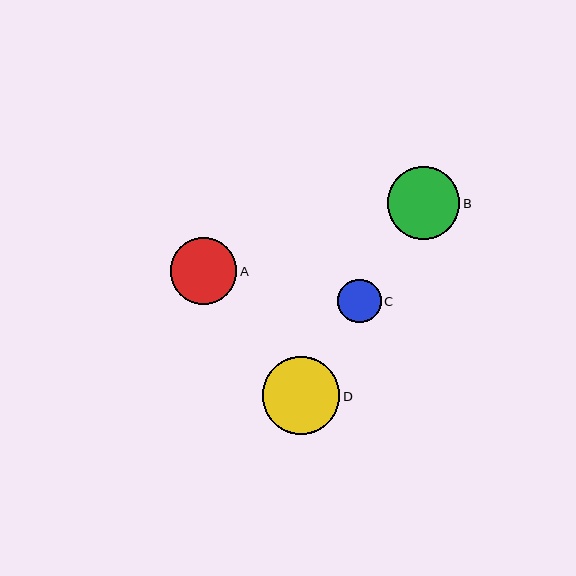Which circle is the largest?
Circle D is the largest with a size of approximately 77 pixels.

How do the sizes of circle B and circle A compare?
Circle B and circle A are approximately the same size.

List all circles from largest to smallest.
From largest to smallest: D, B, A, C.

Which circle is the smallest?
Circle C is the smallest with a size of approximately 44 pixels.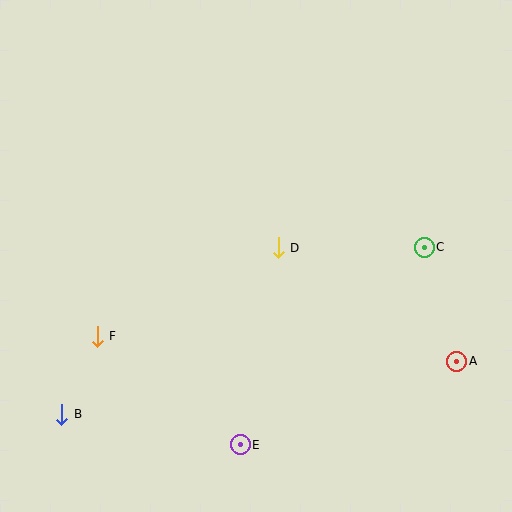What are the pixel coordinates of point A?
Point A is at (457, 361).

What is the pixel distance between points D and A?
The distance between D and A is 211 pixels.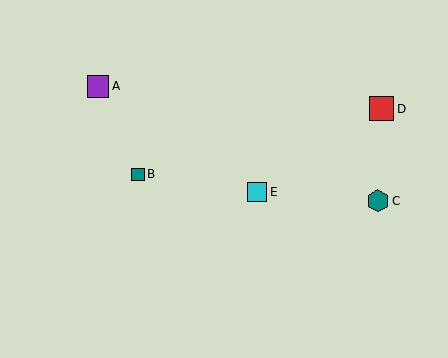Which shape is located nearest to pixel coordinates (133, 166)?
The teal square (labeled B) at (138, 174) is nearest to that location.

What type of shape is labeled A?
Shape A is a purple square.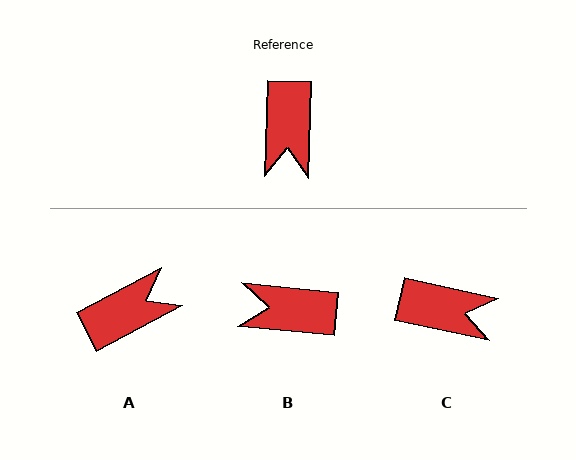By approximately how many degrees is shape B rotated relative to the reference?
Approximately 94 degrees clockwise.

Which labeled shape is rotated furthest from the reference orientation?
A, about 120 degrees away.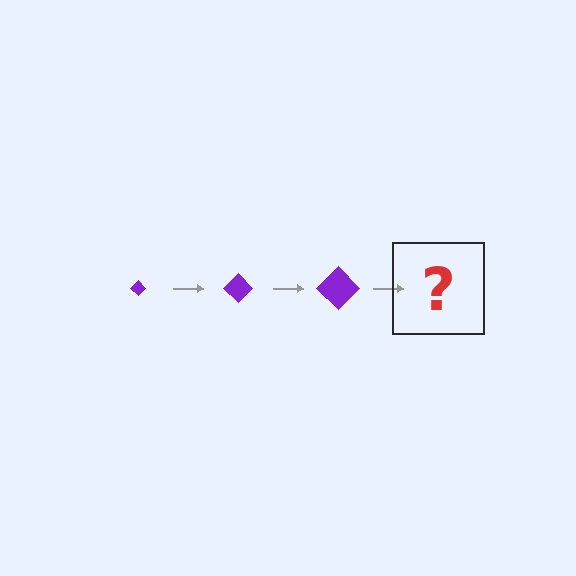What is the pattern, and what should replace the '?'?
The pattern is that the diamond gets progressively larger each step. The '?' should be a purple diamond, larger than the previous one.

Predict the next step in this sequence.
The next step is a purple diamond, larger than the previous one.